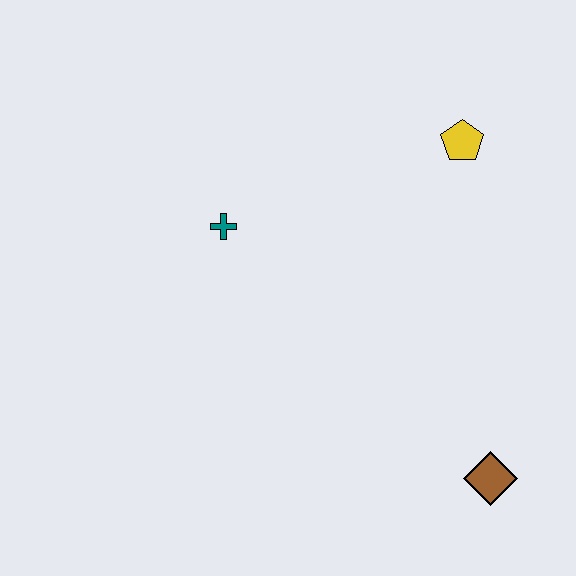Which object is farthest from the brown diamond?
The teal cross is farthest from the brown diamond.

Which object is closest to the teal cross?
The yellow pentagon is closest to the teal cross.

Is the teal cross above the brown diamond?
Yes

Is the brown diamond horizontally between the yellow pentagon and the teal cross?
No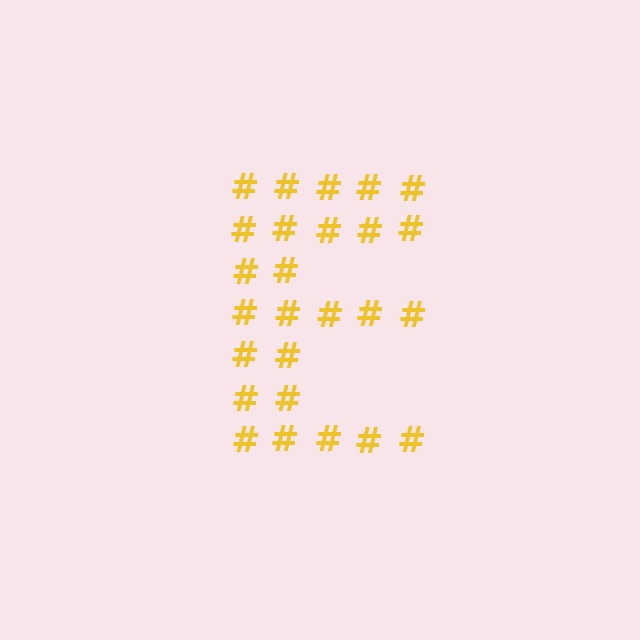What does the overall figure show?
The overall figure shows the letter E.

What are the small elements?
The small elements are hash symbols.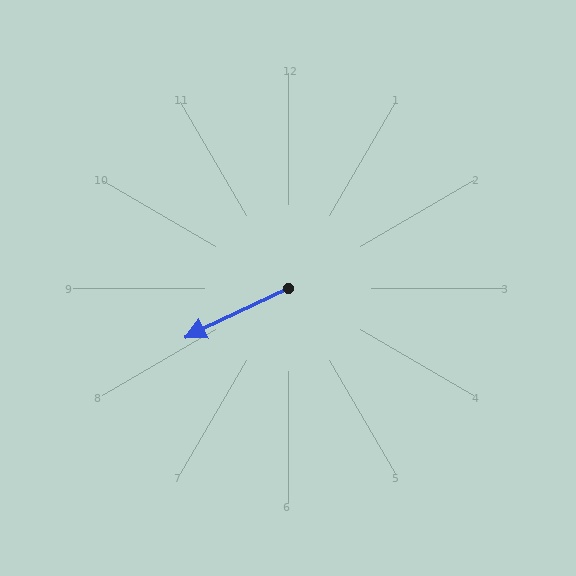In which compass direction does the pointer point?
Southwest.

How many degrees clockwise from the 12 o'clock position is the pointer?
Approximately 244 degrees.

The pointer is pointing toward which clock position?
Roughly 8 o'clock.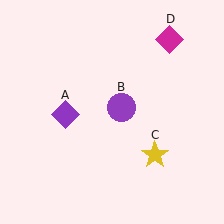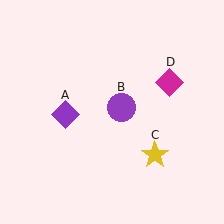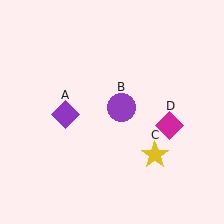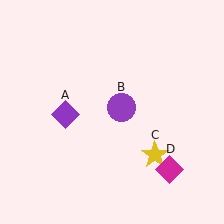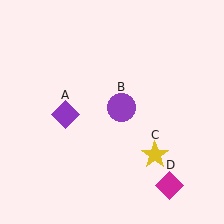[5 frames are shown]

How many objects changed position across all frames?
1 object changed position: magenta diamond (object D).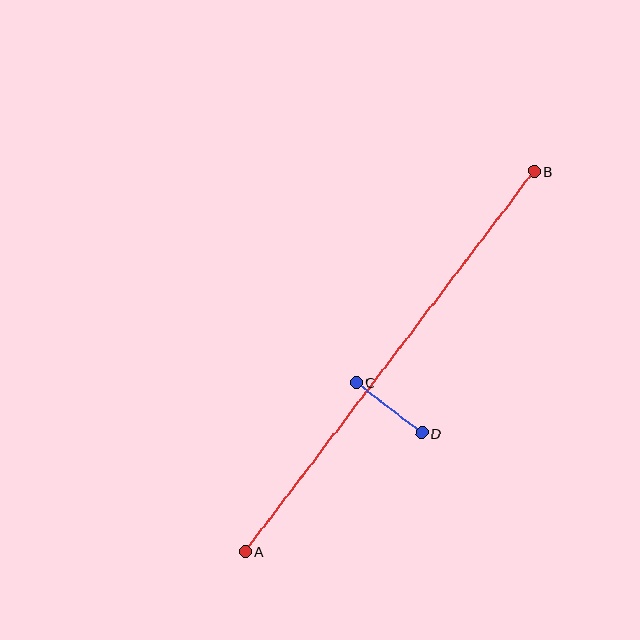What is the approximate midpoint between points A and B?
The midpoint is at approximately (390, 362) pixels.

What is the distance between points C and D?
The distance is approximately 82 pixels.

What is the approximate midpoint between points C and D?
The midpoint is at approximately (389, 408) pixels.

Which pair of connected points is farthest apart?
Points A and B are farthest apart.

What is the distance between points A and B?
The distance is approximately 477 pixels.